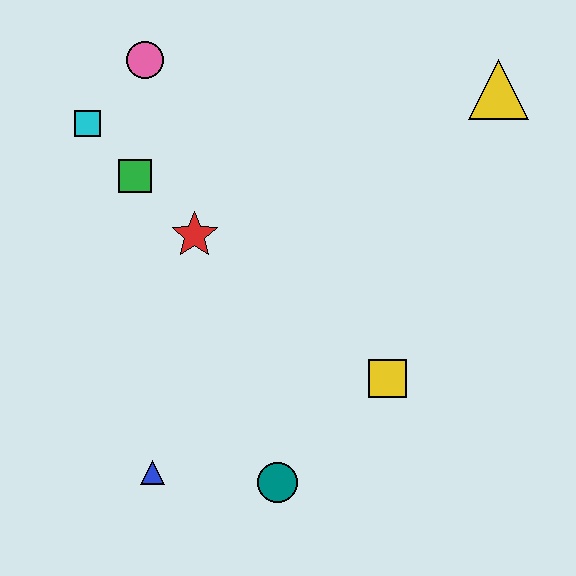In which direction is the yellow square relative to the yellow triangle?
The yellow square is below the yellow triangle.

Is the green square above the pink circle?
No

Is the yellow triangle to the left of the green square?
No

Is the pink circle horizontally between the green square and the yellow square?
Yes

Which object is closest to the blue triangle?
The teal circle is closest to the blue triangle.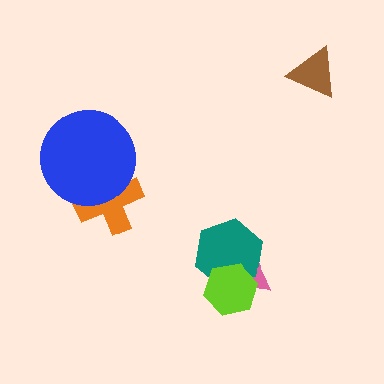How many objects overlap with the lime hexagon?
2 objects overlap with the lime hexagon.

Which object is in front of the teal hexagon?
The lime hexagon is in front of the teal hexagon.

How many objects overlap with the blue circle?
1 object overlaps with the blue circle.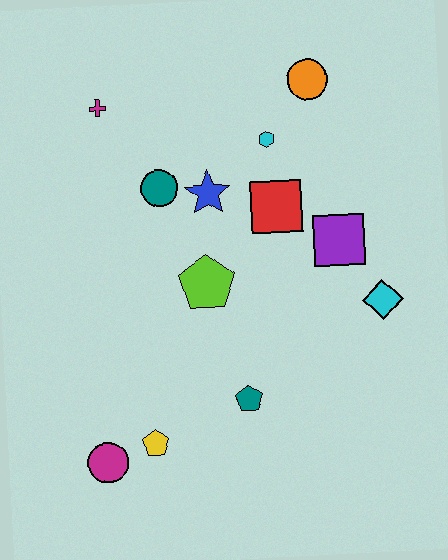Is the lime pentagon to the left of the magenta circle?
No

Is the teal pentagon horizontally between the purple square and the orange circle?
No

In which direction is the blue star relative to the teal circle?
The blue star is to the right of the teal circle.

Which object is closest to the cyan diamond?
The purple square is closest to the cyan diamond.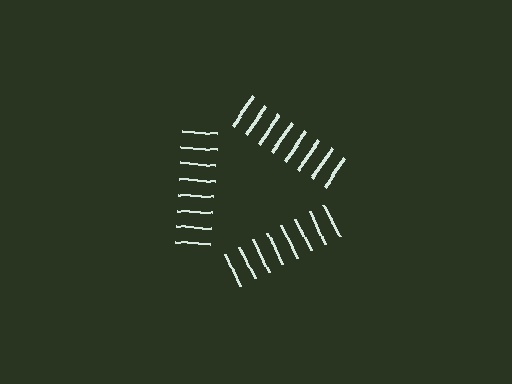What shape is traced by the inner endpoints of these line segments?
An illusory triangle — the line segments terminate on its edges but no continuous stroke is drawn.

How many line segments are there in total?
24 — 8 along each of the 3 edges.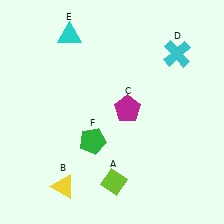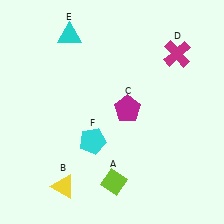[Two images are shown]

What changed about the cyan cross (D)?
In Image 1, D is cyan. In Image 2, it changed to magenta.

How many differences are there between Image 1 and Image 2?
There are 2 differences between the two images.